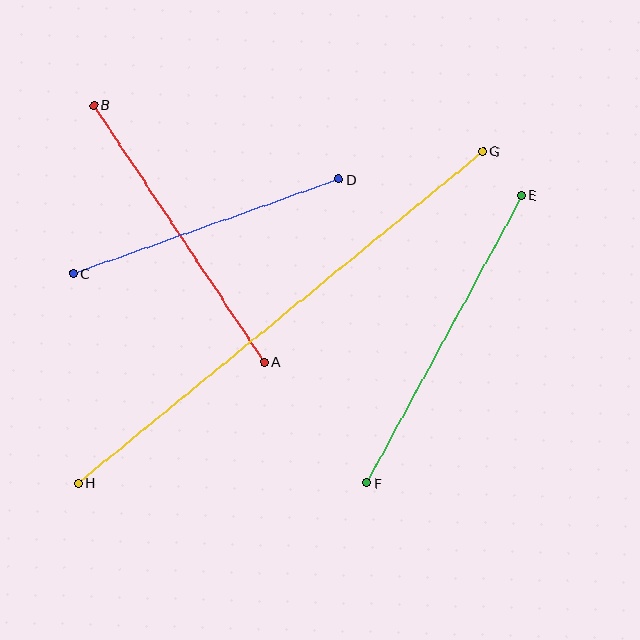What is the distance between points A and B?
The distance is approximately 308 pixels.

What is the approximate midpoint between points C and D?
The midpoint is at approximately (206, 226) pixels.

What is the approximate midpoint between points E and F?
The midpoint is at approximately (444, 339) pixels.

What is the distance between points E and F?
The distance is approximately 327 pixels.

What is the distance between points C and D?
The distance is approximately 281 pixels.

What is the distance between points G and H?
The distance is approximately 523 pixels.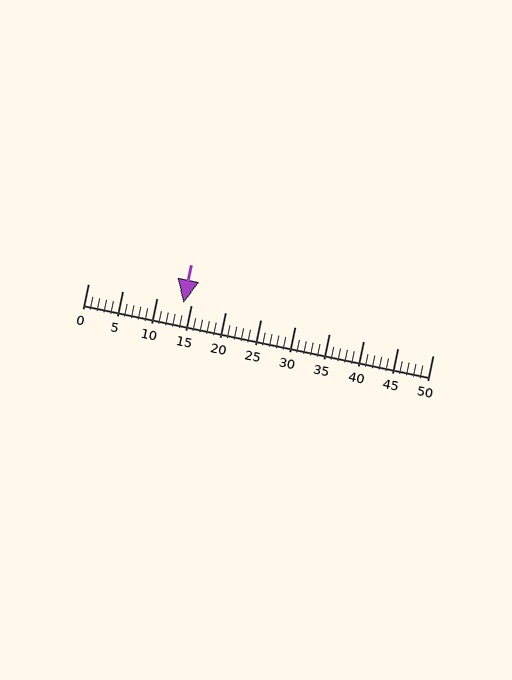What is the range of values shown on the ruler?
The ruler shows values from 0 to 50.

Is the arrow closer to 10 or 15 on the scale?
The arrow is closer to 15.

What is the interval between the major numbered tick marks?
The major tick marks are spaced 5 units apart.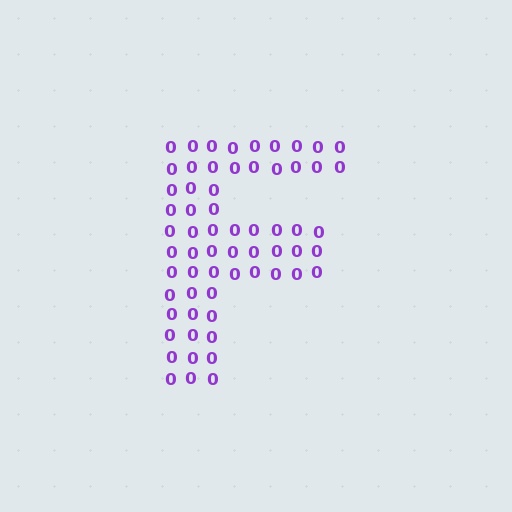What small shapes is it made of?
It is made of small digit 0's.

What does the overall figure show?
The overall figure shows the letter F.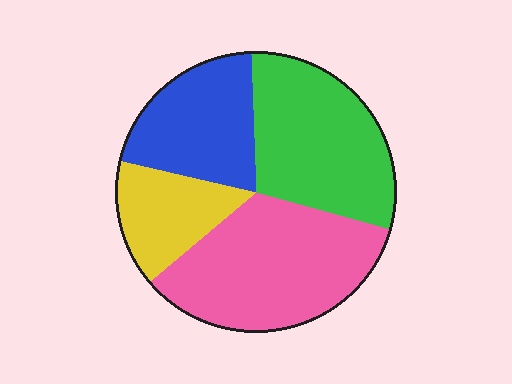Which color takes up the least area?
Yellow, at roughly 15%.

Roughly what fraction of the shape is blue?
Blue takes up about one fifth (1/5) of the shape.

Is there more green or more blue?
Green.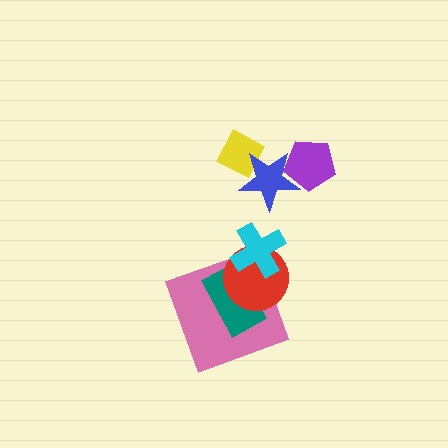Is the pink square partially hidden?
Yes, it is partially covered by another shape.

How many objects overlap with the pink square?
3 objects overlap with the pink square.